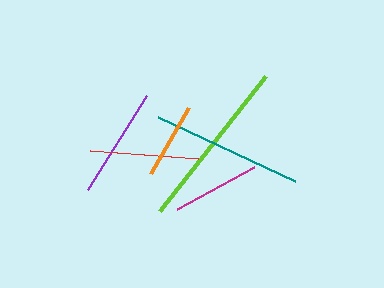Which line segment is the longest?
The lime line is the longest at approximately 172 pixels.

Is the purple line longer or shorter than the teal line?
The teal line is longer than the purple line.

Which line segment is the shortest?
The orange line is the shortest at approximately 77 pixels.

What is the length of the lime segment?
The lime segment is approximately 172 pixels long.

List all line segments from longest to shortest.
From longest to shortest: lime, teal, purple, red, magenta, orange.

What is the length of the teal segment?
The teal segment is approximately 152 pixels long.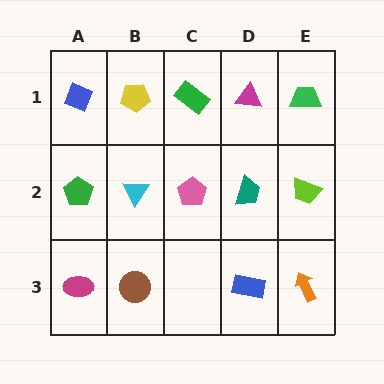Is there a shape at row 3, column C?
No, that cell is empty.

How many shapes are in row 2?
5 shapes.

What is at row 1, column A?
A blue diamond.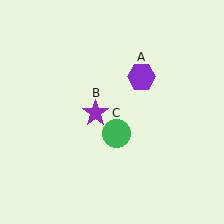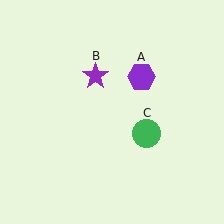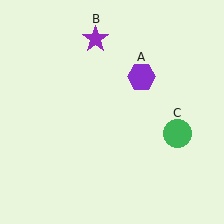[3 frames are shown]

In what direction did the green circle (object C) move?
The green circle (object C) moved right.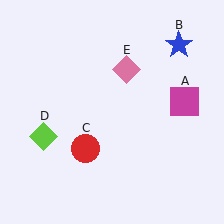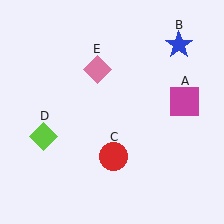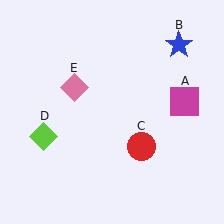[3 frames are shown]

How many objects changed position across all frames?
2 objects changed position: red circle (object C), pink diamond (object E).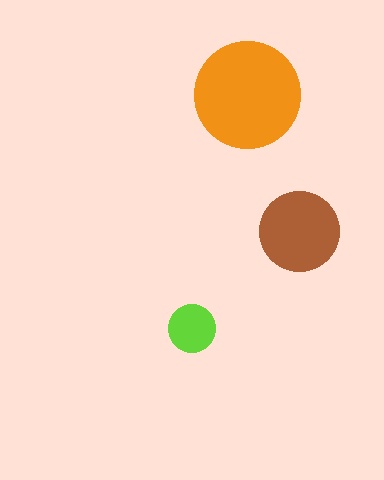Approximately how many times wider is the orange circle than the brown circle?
About 1.5 times wider.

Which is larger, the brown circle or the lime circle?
The brown one.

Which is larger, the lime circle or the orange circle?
The orange one.